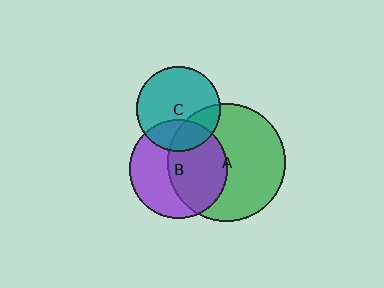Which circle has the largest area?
Circle A (green).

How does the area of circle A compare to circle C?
Approximately 1.9 times.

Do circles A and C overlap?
Yes.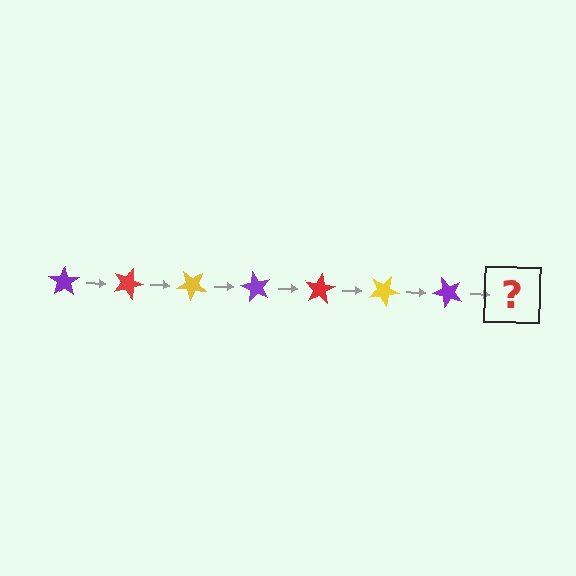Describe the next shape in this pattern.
It should be a red star, rotated 140 degrees from the start.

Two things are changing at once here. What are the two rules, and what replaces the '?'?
The two rules are that it rotates 20 degrees each step and the color cycles through purple, red, and yellow. The '?' should be a red star, rotated 140 degrees from the start.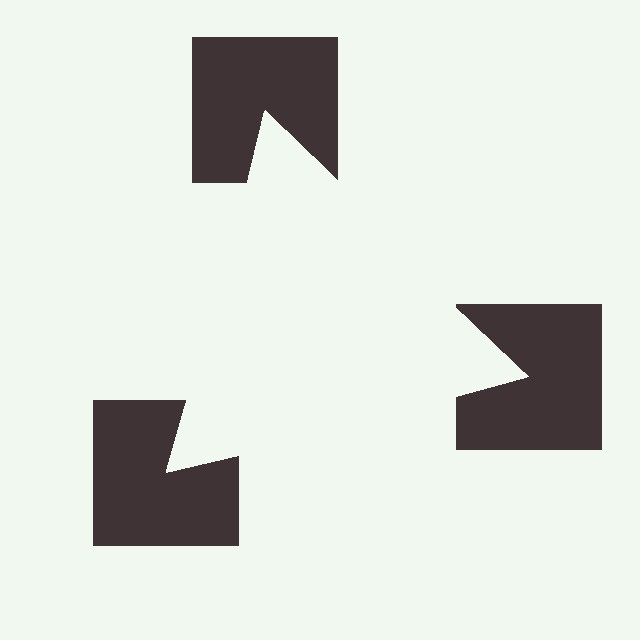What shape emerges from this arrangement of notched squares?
An illusory triangle — its edges are inferred from the aligned wedge cuts in the notched squares, not physically drawn.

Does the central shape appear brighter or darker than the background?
It typically appears slightly brighter than the background, even though no actual brightness change is drawn.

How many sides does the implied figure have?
3 sides.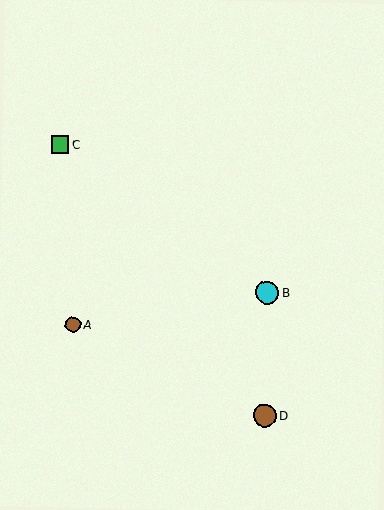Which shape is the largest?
The cyan circle (labeled B) is the largest.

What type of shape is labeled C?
Shape C is a green square.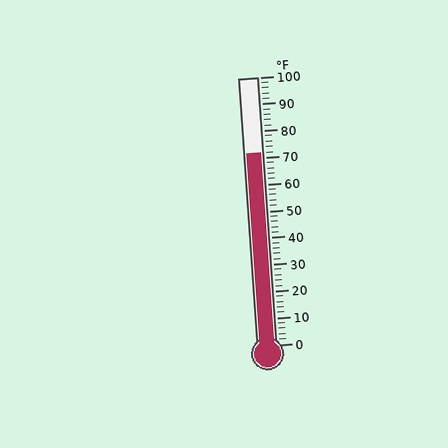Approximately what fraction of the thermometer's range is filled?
The thermometer is filled to approximately 70% of its range.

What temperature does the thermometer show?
The thermometer shows approximately 72°F.